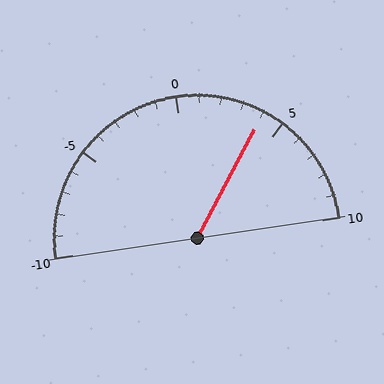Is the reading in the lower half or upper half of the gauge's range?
The reading is in the upper half of the range (-10 to 10).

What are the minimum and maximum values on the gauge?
The gauge ranges from -10 to 10.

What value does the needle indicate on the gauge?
The needle indicates approximately 4.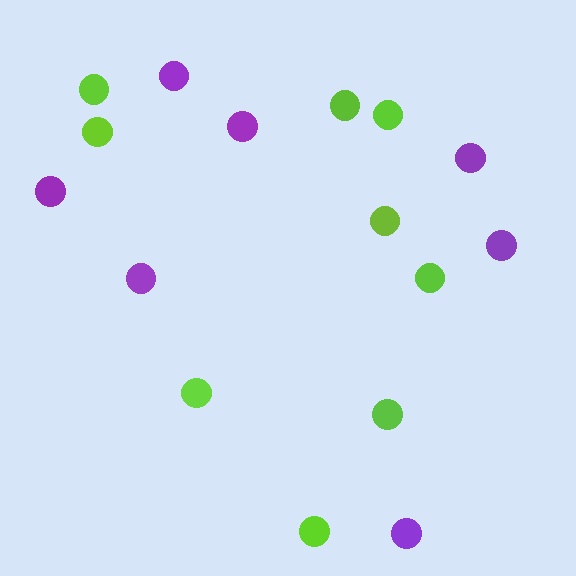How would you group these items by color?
There are 2 groups: one group of lime circles (9) and one group of purple circles (7).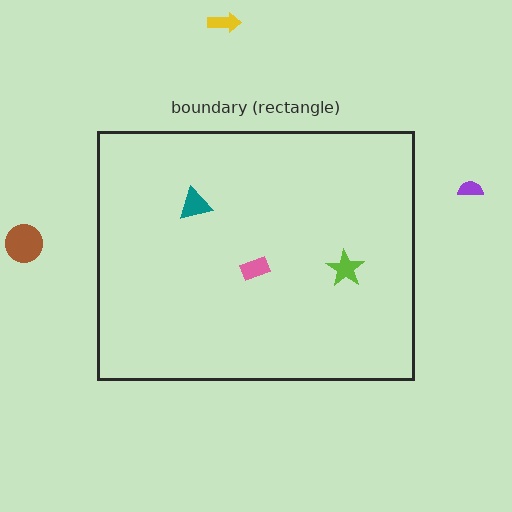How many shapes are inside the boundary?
3 inside, 3 outside.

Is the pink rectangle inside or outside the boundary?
Inside.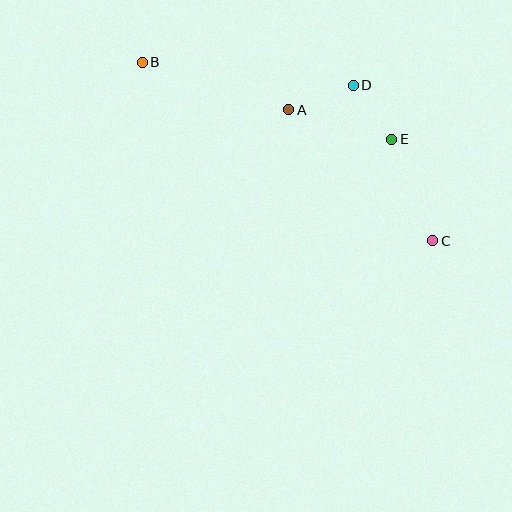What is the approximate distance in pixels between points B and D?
The distance between B and D is approximately 212 pixels.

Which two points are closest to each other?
Points D and E are closest to each other.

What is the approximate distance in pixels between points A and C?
The distance between A and C is approximately 195 pixels.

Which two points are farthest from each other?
Points B and C are farthest from each other.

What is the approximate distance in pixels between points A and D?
The distance between A and D is approximately 69 pixels.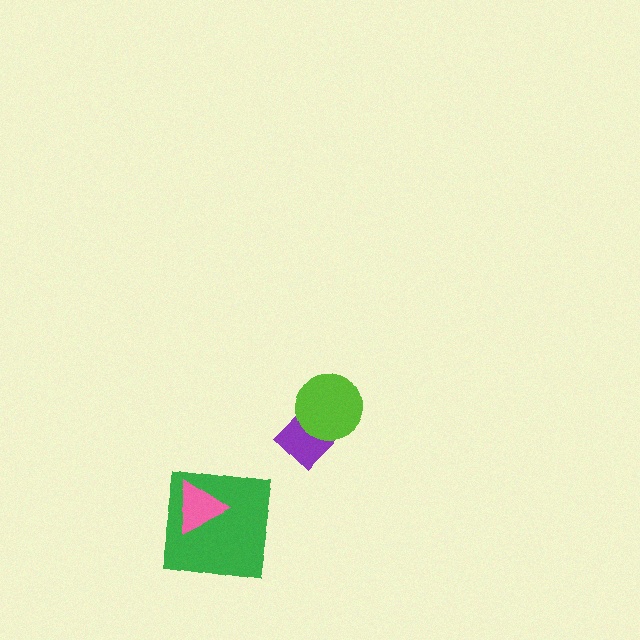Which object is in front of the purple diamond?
The lime circle is in front of the purple diamond.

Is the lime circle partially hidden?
No, no other shape covers it.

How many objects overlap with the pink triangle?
1 object overlaps with the pink triangle.